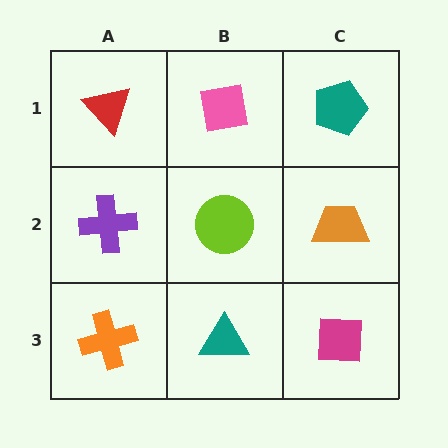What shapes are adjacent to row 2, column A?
A red triangle (row 1, column A), an orange cross (row 3, column A), a lime circle (row 2, column B).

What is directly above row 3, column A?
A purple cross.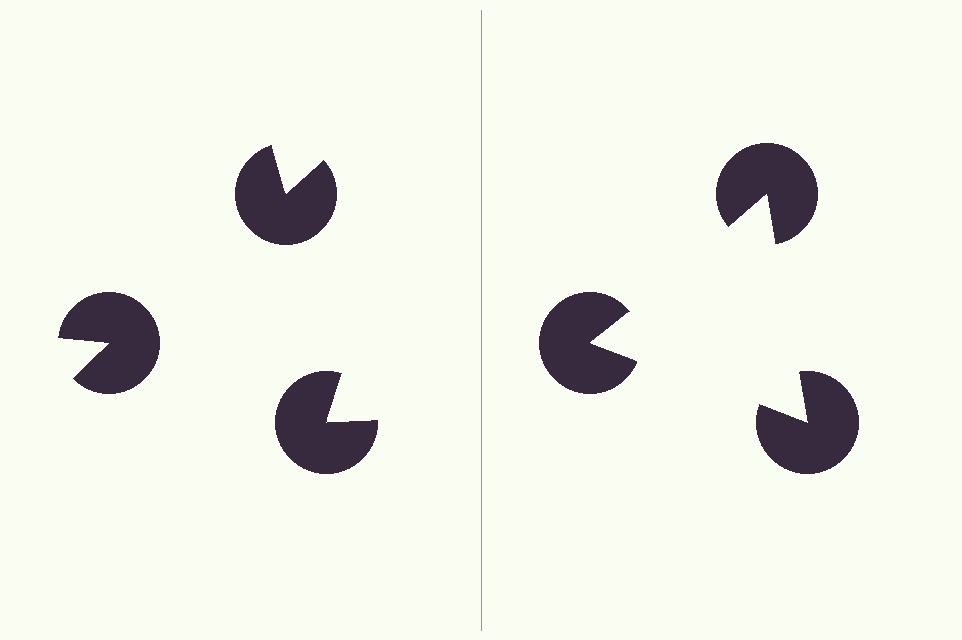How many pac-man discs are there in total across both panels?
6 — 3 on each side.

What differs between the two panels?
The pac-man discs are positioned identically on both sides; only the wedge orientations differ. On the right they align to a triangle; on the left they are misaligned.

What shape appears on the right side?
An illusory triangle.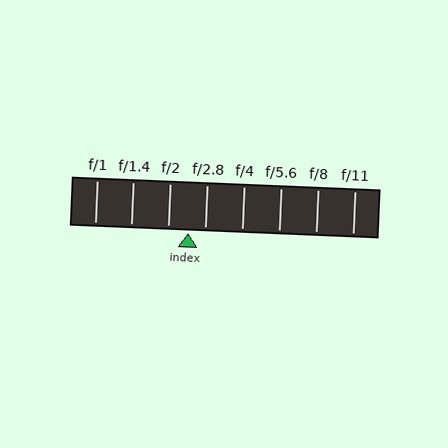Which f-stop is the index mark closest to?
The index mark is closest to f/2.8.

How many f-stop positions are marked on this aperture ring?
There are 8 f-stop positions marked.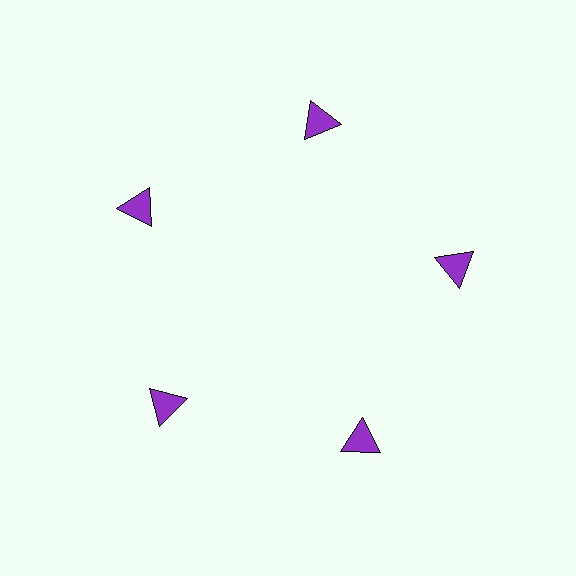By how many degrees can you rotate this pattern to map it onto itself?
The pattern maps onto itself every 72 degrees of rotation.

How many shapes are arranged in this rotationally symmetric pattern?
There are 5 shapes, arranged in 5 groups of 1.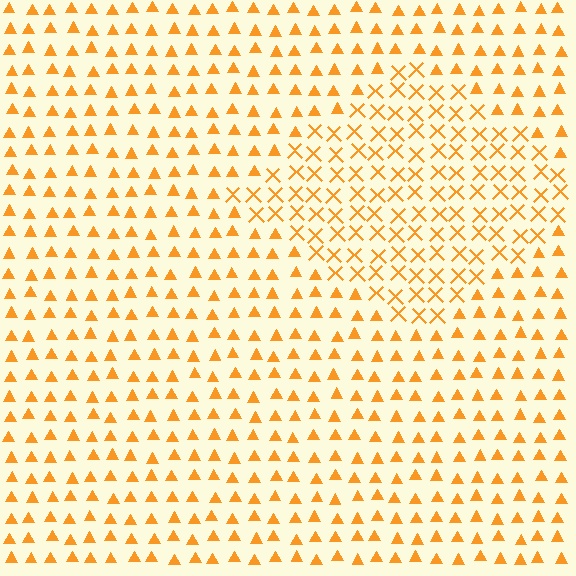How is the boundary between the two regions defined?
The boundary is defined by a change in element shape: X marks inside vs. triangles outside. All elements share the same color and spacing.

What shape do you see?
I see a diamond.